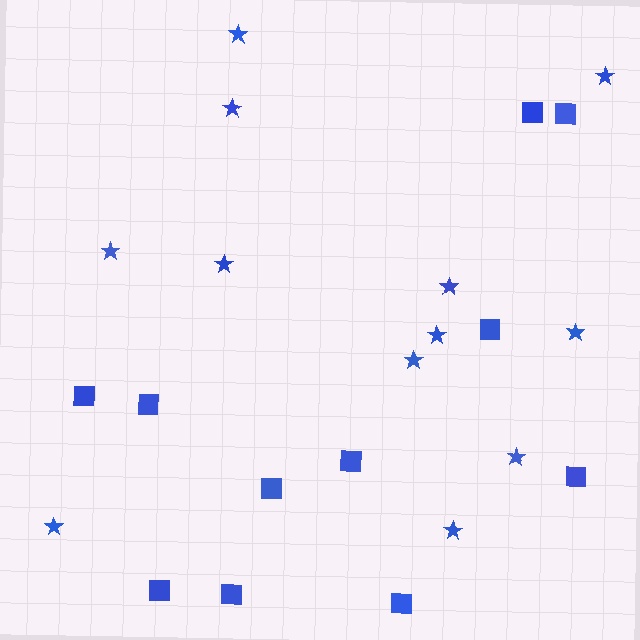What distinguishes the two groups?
There are 2 groups: one group of stars (12) and one group of squares (11).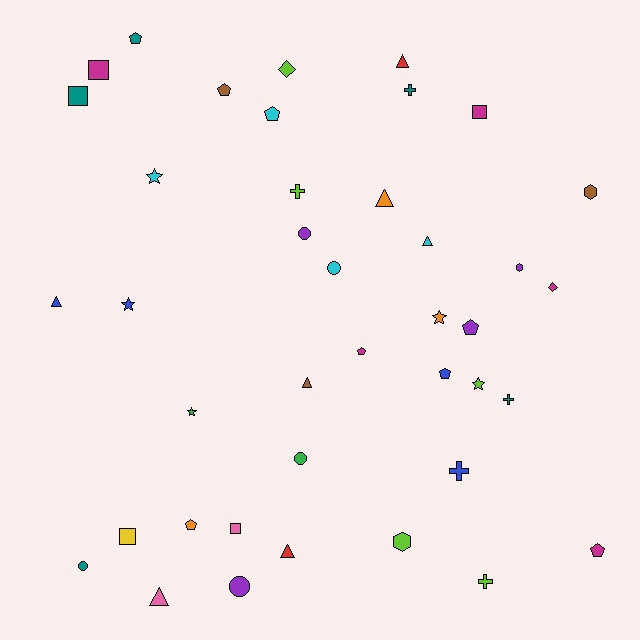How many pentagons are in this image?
There are 8 pentagons.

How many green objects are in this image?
There are 2 green objects.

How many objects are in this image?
There are 40 objects.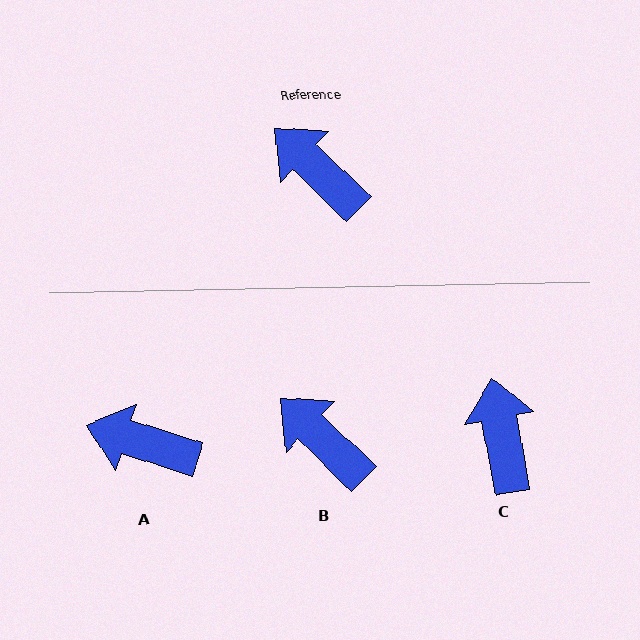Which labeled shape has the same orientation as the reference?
B.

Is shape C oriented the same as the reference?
No, it is off by about 36 degrees.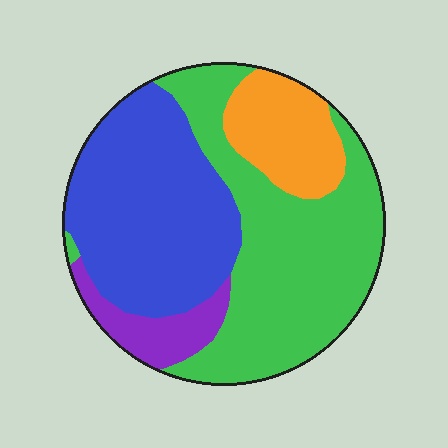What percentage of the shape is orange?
Orange takes up about one eighth (1/8) of the shape.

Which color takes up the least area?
Purple, at roughly 10%.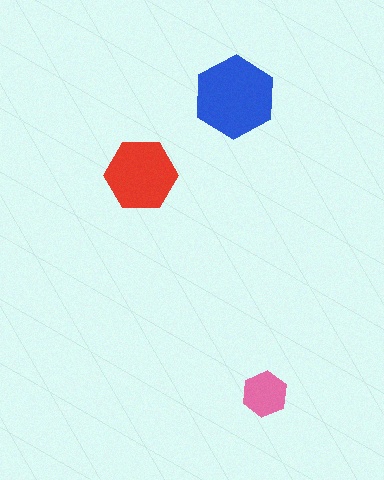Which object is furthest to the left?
The red hexagon is leftmost.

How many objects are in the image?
There are 3 objects in the image.